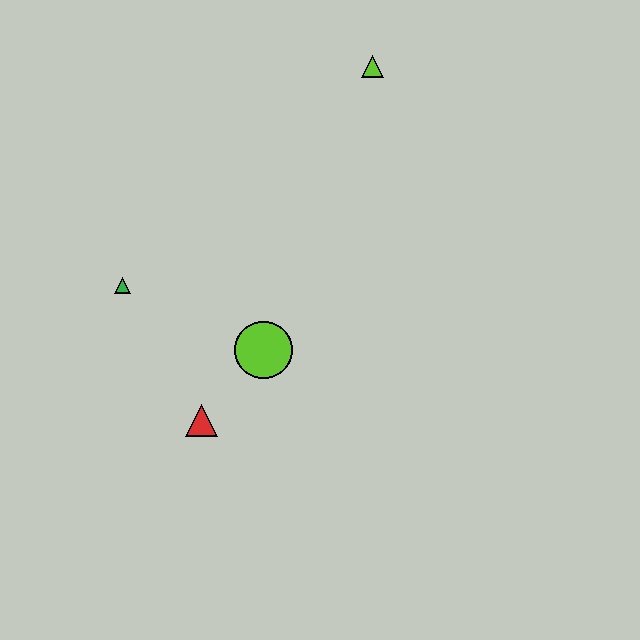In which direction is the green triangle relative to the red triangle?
The green triangle is above the red triangle.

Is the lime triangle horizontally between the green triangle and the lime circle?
No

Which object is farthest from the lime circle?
The lime triangle is farthest from the lime circle.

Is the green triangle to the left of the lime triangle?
Yes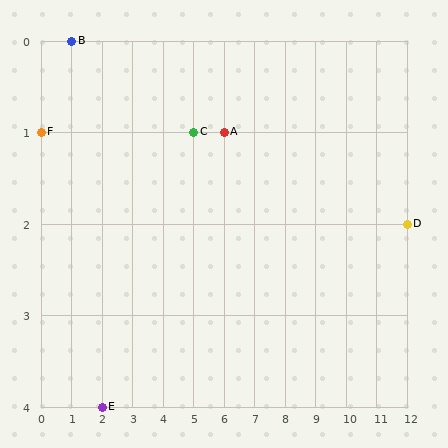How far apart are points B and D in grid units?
Points B and D are 11 columns and 2 rows apart (about 11.2 grid units diagonally).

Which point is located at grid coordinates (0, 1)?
Point F is at (0, 1).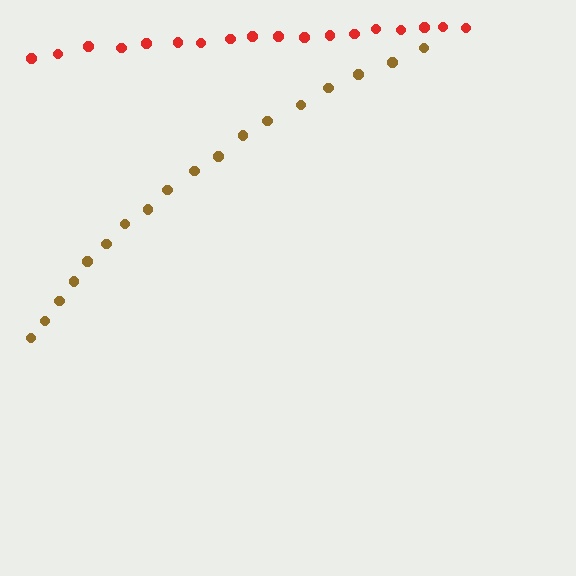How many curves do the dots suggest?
There are 2 distinct paths.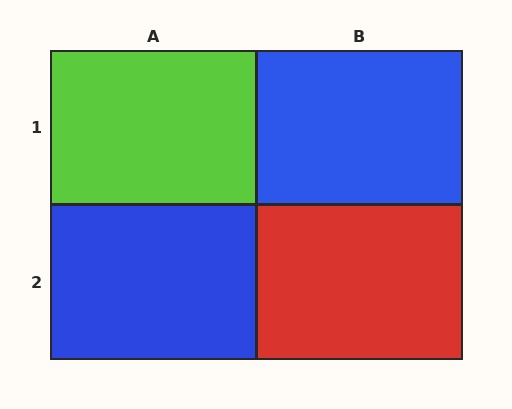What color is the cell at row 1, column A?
Lime.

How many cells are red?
1 cell is red.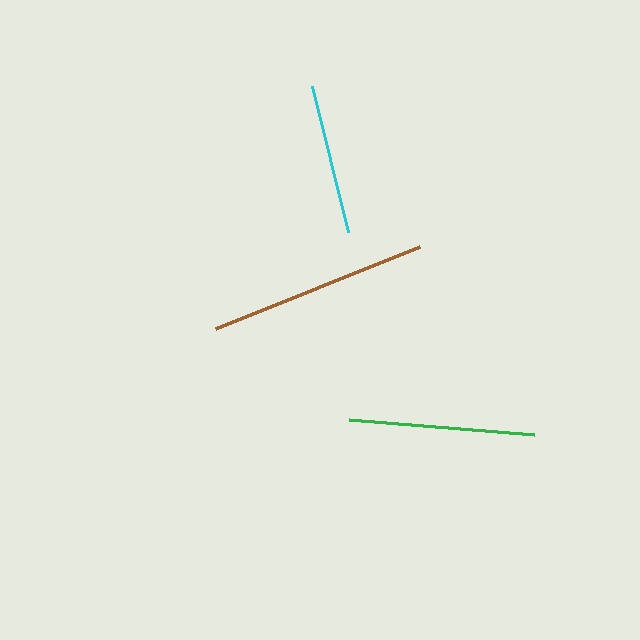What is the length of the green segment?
The green segment is approximately 186 pixels long.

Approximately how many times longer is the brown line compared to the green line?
The brown line is approximately 1.2 times the length of the green line.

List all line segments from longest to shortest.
From longest to shortest: brown, green, cyan.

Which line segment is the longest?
The brown line is the longest at approximately 220 pixels.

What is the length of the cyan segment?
The cyan segment is approximately 151 pixels long.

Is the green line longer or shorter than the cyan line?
The green line is longer than the cyan line.